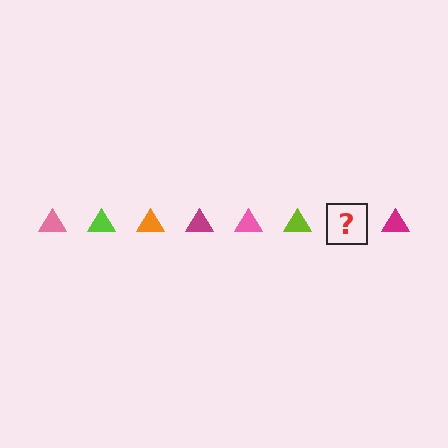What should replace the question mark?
The question mark should be replaced with an orange triangle.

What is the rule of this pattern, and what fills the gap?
The rule is that the pattern cycles through pink, lime, orange, magenta triangles. The gap should be filled with an orange triangle.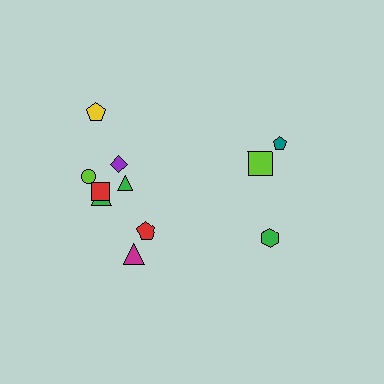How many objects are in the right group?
There are 3 objects.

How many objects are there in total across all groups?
There are 11 objects.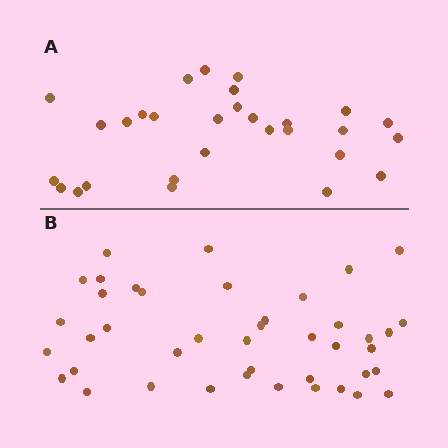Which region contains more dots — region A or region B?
Region B (the bottom region) has more dots.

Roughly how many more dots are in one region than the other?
Region B has approximately 15 more dots than region A.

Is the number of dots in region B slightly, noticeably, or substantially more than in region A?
Region B has noticeably more, but not dramatically so. The ratio is roughly 1.4 to 1.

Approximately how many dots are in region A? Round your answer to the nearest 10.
About 30 dots. (The exact count is 29, which rounds to 30.)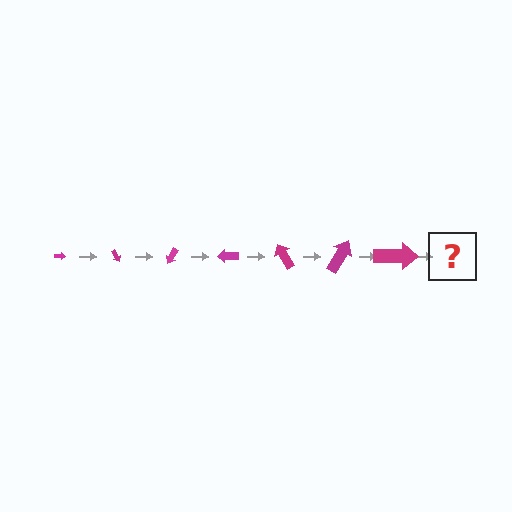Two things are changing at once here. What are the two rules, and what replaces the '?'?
The two rules are that the arrow grows larger each step and it rotates 60 degrees each step. The '?' should be an arrow, larger than the previous one and rotated 420 degrees from the start.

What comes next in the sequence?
The next element should be an arrow, larger than the previous one and rotated 420 degrees from the start.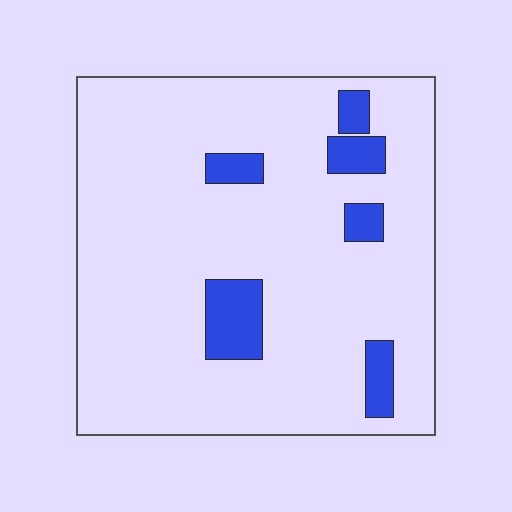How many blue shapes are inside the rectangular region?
6.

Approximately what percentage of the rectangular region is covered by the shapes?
Approximately 10%.